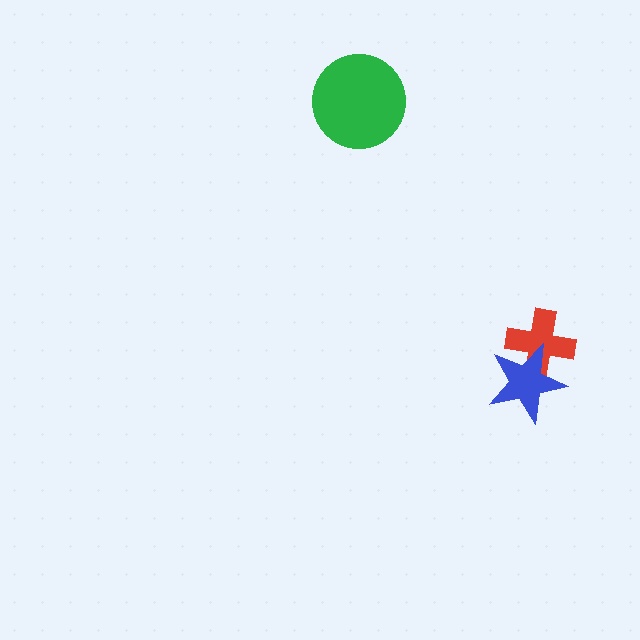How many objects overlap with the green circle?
0 objects overlap with the green circle.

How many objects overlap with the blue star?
1 object overlaps with the blue star.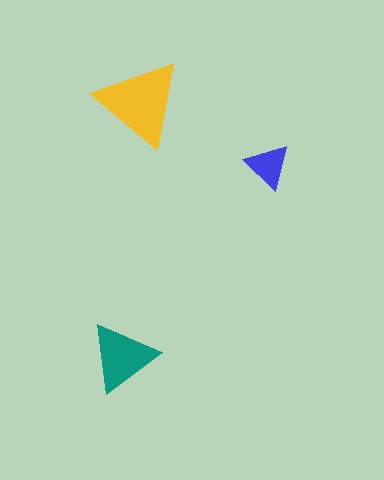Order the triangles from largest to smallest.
the yellow one, the teal one, the blue one.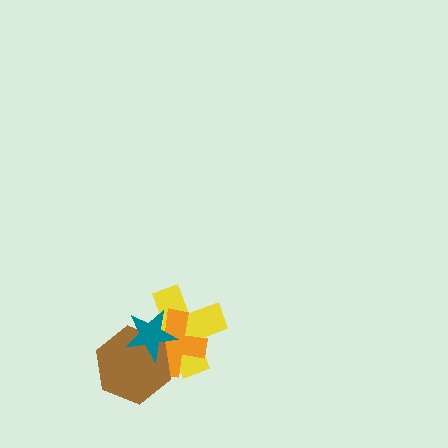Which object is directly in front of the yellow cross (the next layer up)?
The orange cross is directly in front of the yellow cross.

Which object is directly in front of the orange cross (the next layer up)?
The brown hexagon is directly in front of the orange cross.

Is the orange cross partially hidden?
Yes, it is partially covered by another shape.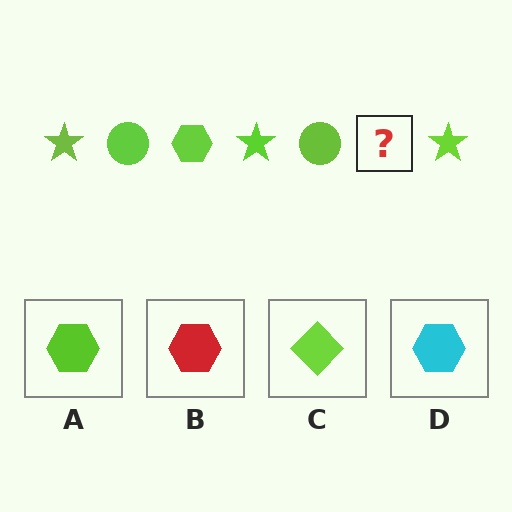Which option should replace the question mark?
Option A.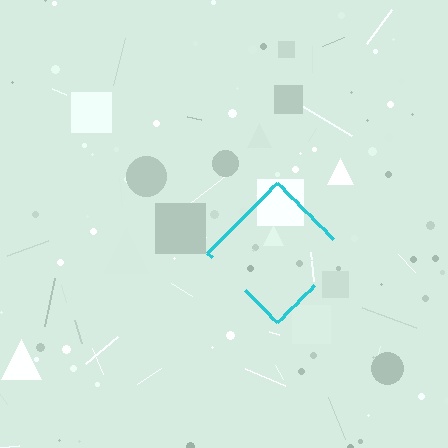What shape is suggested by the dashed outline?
The dashed outline suggests a diamond.